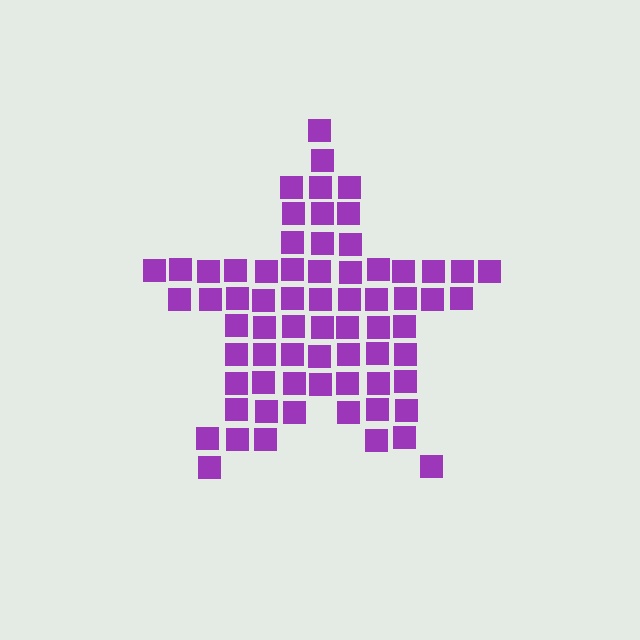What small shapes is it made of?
It is made of small squares.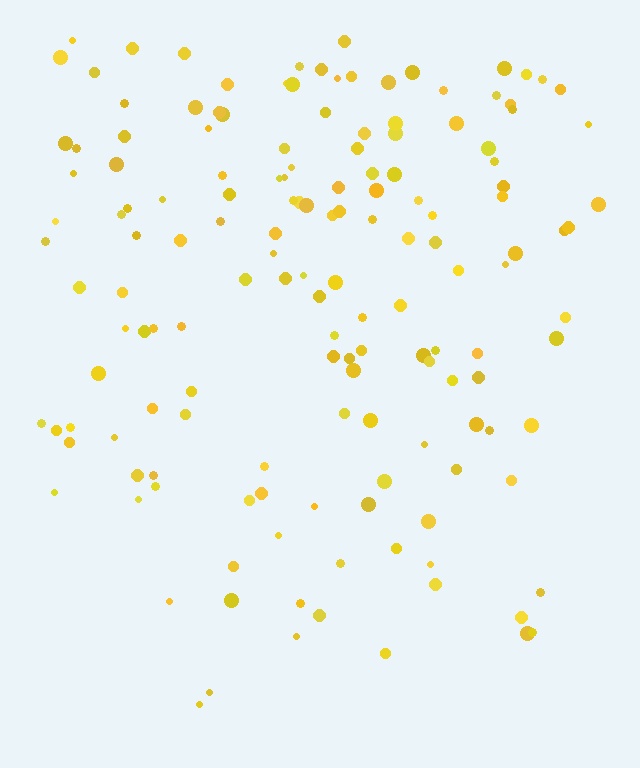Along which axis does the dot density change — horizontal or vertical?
Vertical.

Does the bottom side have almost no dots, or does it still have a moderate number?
Still a moderate number, just noticeably fewer than the top.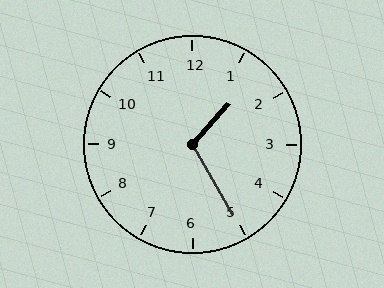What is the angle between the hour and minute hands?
Approximately 108 degrees.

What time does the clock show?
1:25.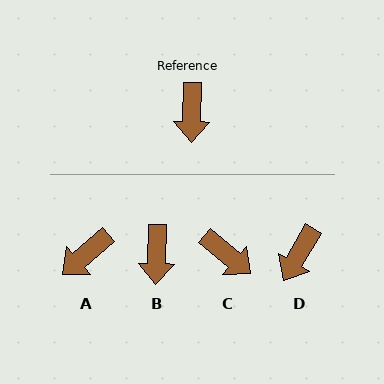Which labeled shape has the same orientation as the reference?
B.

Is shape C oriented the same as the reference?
No, it is off by about 52 degrees.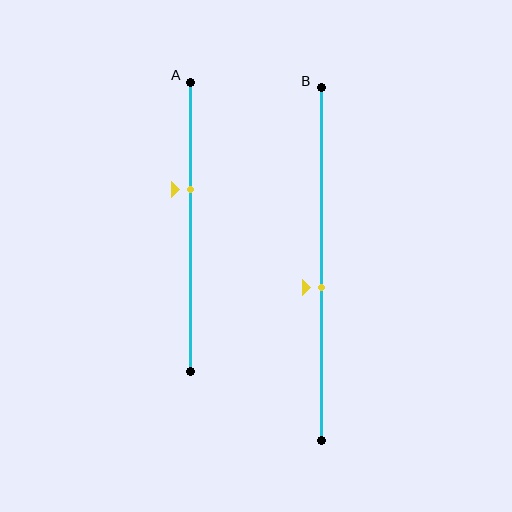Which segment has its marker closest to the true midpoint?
Segment B has its marker closest to the true midpoint.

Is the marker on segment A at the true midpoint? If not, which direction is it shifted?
No, the marker on segment A is shifted upward by about 13% of the segment length.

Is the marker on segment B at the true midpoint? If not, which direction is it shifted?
No, the marker on segment B is shifted downward by about 7% of the segment length.